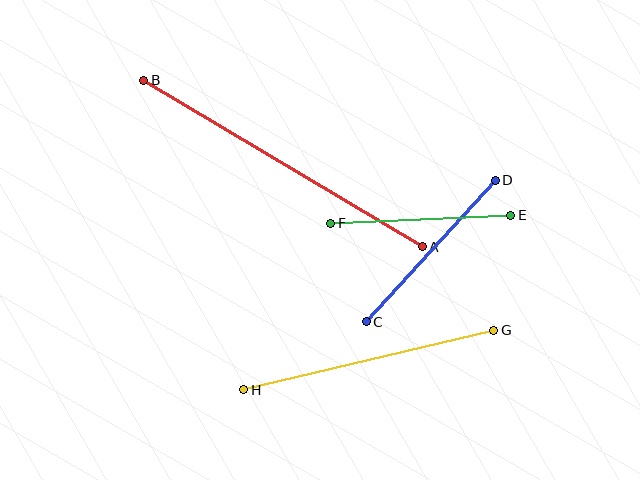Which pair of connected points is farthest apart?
Points A and B are farthest apart.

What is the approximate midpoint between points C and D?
The midpoint is at approximately (431, 251) pixels.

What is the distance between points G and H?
The distance is approximately 257 pixels.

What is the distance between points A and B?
The distance is approximately 324 pixels.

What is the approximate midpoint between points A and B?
The midpoint is at approximately (283, 164) pixels.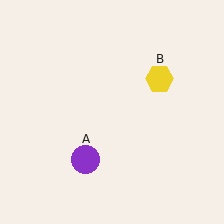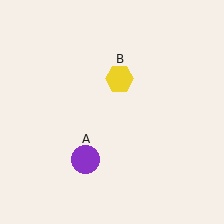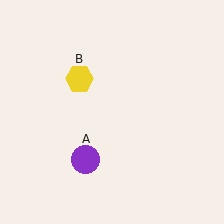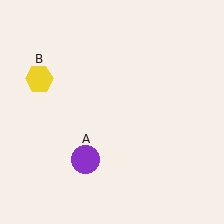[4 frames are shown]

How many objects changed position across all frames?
1 object changed position: yellow hexagon (object B).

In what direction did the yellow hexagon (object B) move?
The yellow hexagon (object B) moved left.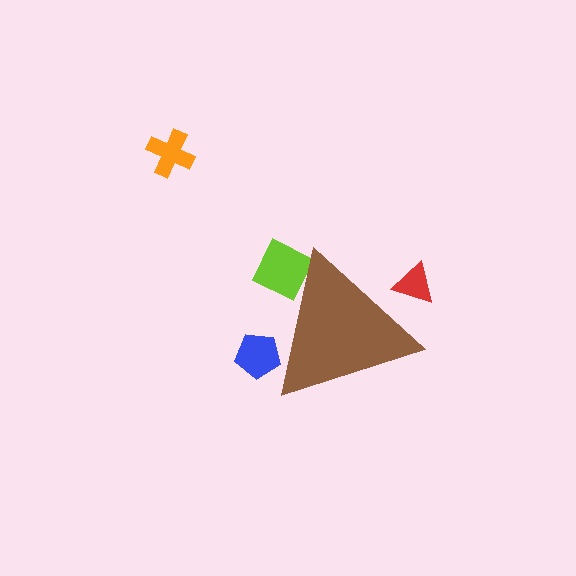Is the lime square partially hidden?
Yes, the lime square is partially hidden behind the brown triangle.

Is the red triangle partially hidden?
Yes, the red triangle is partially hidden behind the brown triangle.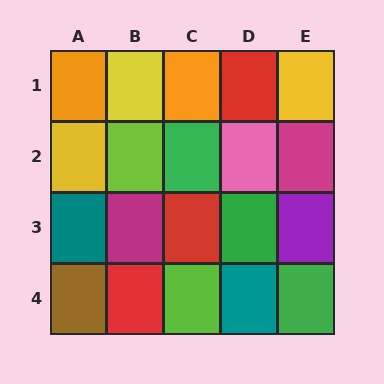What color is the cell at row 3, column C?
Red.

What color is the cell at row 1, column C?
Orange.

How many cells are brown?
1 cell is brown.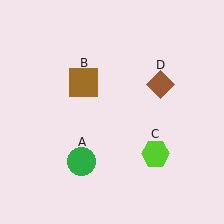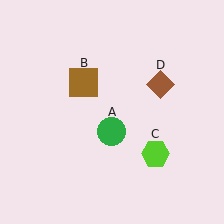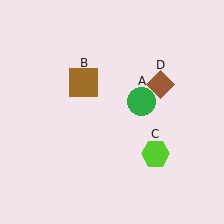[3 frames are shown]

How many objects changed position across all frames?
1 object changed position: green circle (object A).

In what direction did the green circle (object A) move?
The green circle (object A) moved up and to the right.